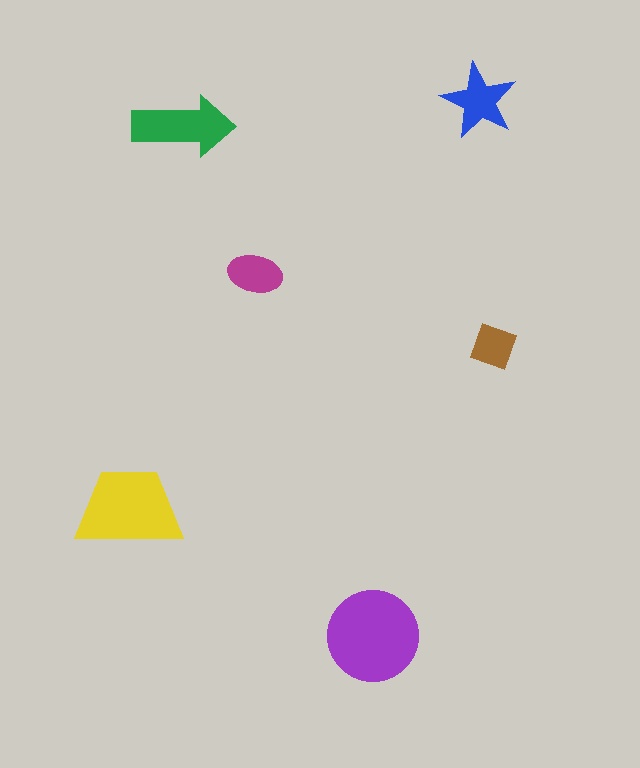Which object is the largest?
The purple circle.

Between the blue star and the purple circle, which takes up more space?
The purple circle.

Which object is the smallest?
The brown diamond.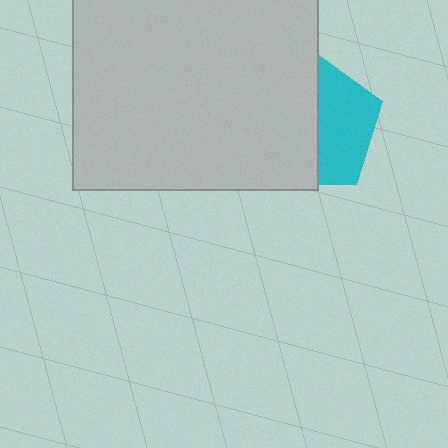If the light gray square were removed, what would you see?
You would see the complete cyan pentagon.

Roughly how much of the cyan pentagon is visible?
A small part of it is visible (roughly 43%).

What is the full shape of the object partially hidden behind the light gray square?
The partially hidden object is a cyan pentagon.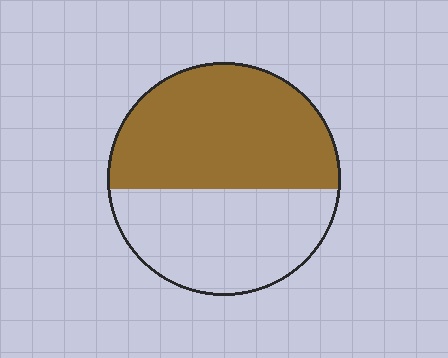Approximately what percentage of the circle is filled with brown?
Approximately 55%.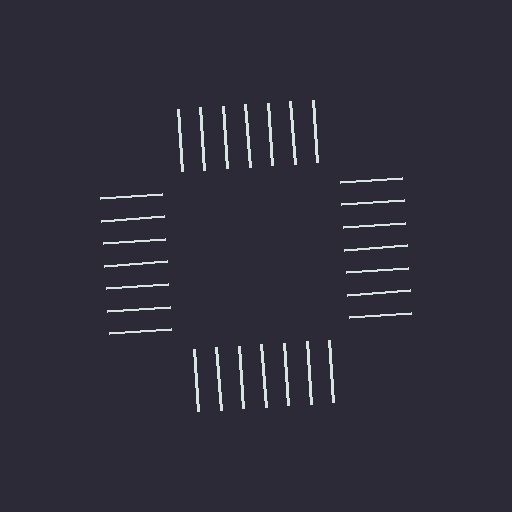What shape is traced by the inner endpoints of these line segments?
An illusory square — the line segments terminate on its edges but no continuous stroke is drawn.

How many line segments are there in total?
28 — 7 along each of the 4 edges.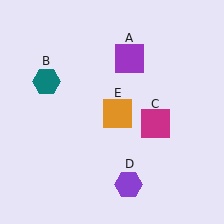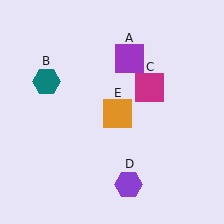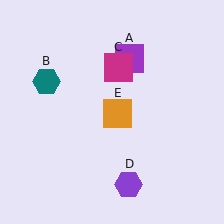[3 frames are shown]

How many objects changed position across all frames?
1 object changed position: magenta square (object C).